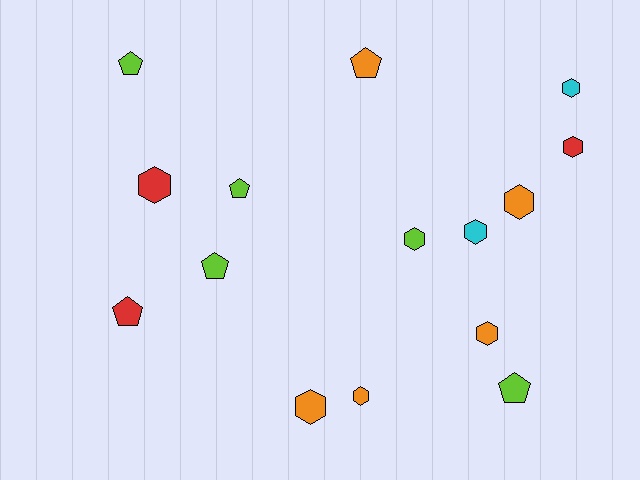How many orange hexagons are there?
There are 4 orange hexagons.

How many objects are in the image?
There are 15 objects.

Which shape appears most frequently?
Hexagon, with 9 objects.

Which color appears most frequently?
Lime, with 5 objects.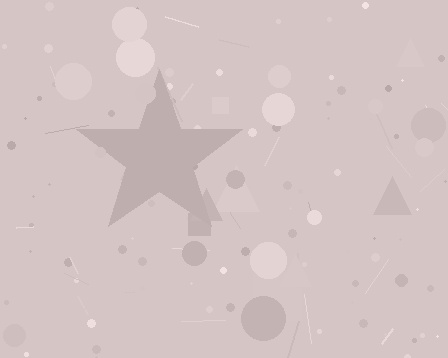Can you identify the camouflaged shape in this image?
The camouflaged shape is a star.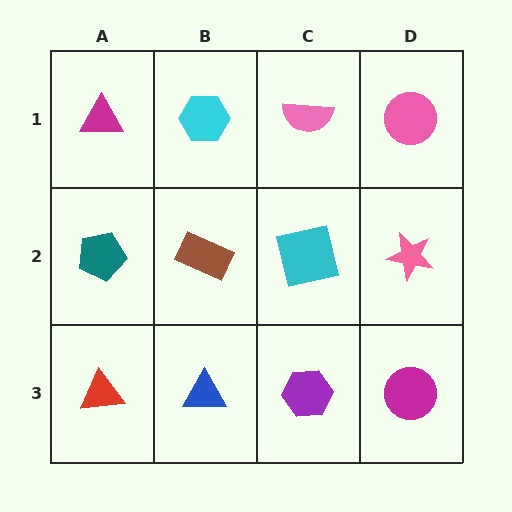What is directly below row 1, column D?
A pink star.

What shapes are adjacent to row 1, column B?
A brown rectangle (row 2, column B), a magenta triangle (row 1, column A), a pink semicircle (row 1, column C).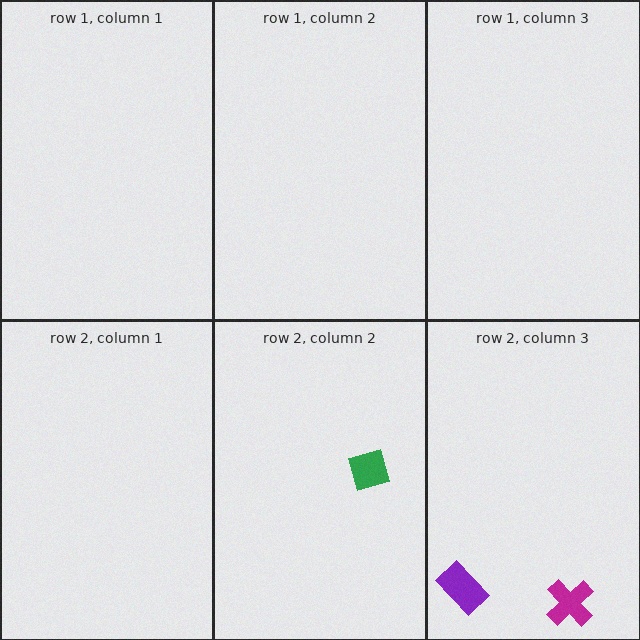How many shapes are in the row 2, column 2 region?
1.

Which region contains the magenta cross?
The row 2, column 3 region.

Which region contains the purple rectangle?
The row 2, column 3 region.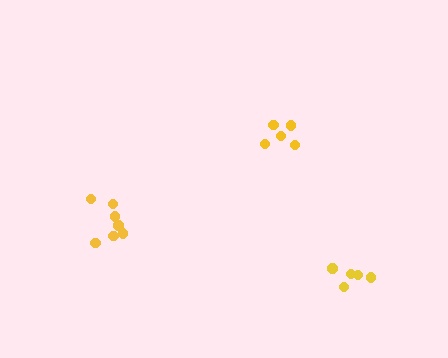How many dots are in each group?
Group 1: 5 dots, Group 2: 7 dots, Group 3: 5 dots (17 total).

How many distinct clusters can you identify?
There are 3 distinct clusters.